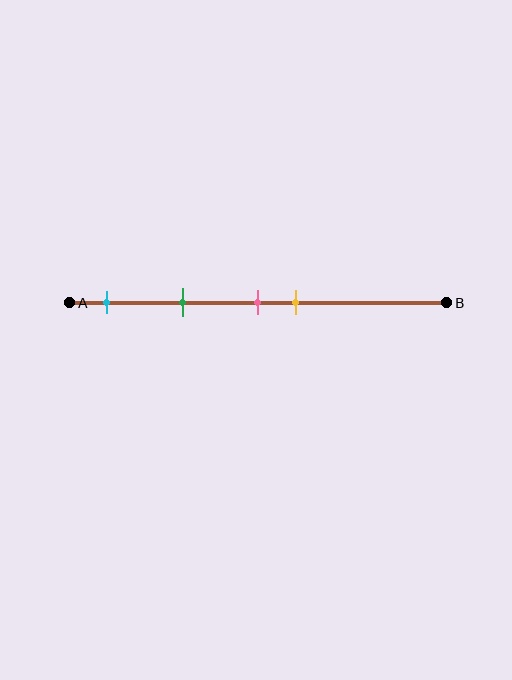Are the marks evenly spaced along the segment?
No, the marks are not evenly spaced.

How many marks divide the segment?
There are 4 marks dividing the segment.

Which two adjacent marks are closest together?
The pink and yellow marks are the closest adjacent pair.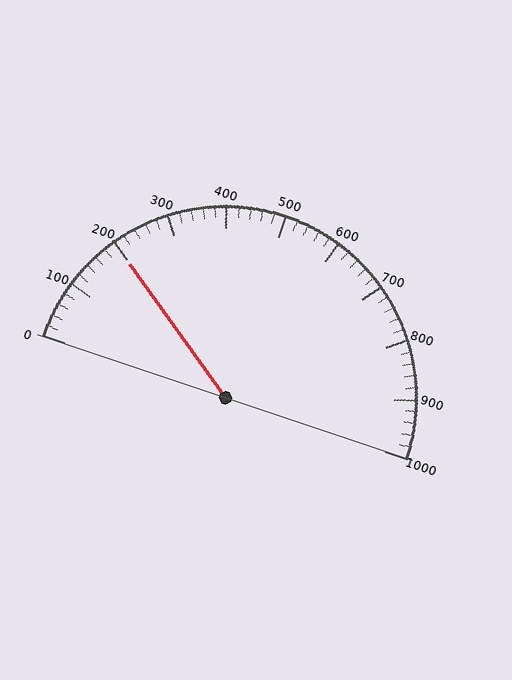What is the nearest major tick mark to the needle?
The nearest major tick mark is 200.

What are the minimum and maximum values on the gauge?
The gauge ranges from 0 to 1000.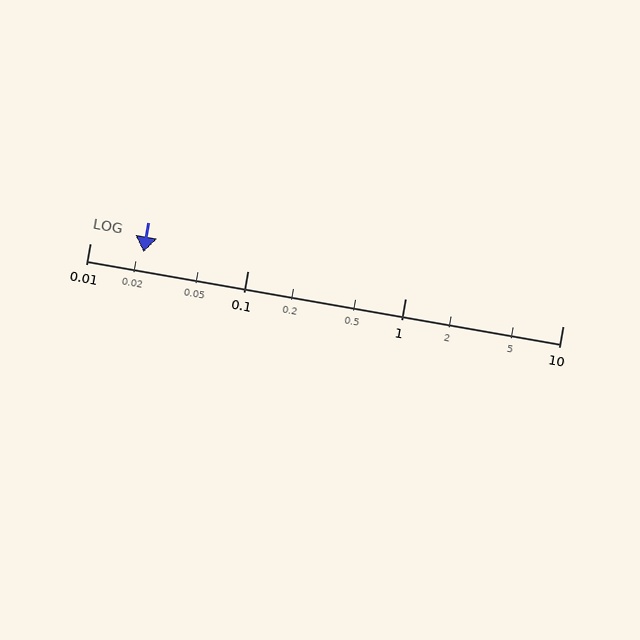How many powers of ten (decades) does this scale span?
The scale spans 3 decades, from 0.01 to 10.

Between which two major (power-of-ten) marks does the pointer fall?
The pointer is between 0.01 and 0.1.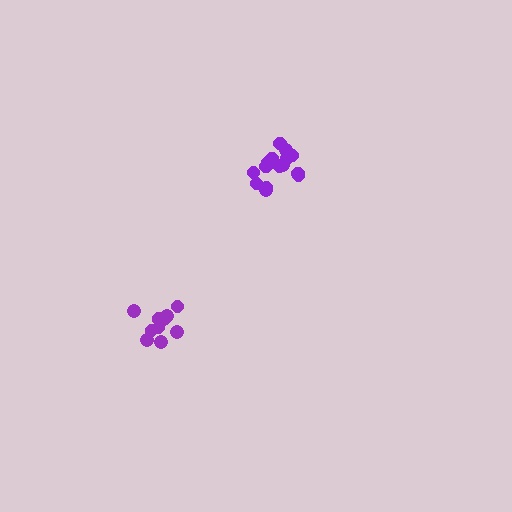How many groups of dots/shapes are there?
There are 2 groups.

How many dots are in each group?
Group 1: 10 dots, Group 2: 15 dots (25 total).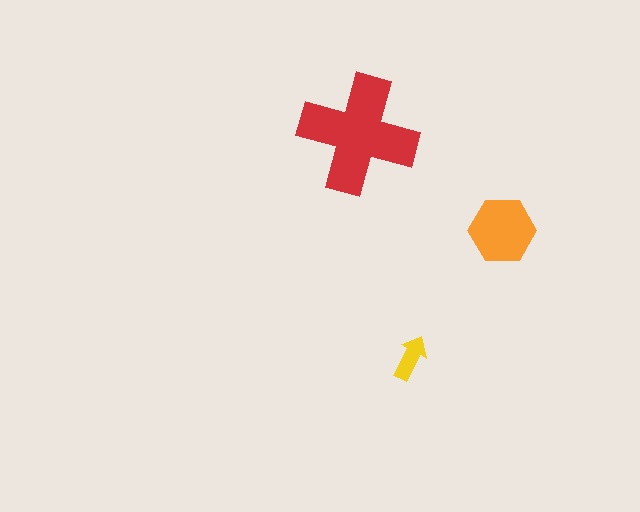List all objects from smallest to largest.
The yellow arrow, the orange hexagon, the red cross.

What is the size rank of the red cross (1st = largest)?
1st.